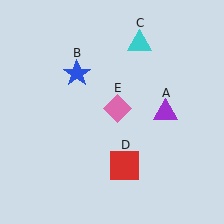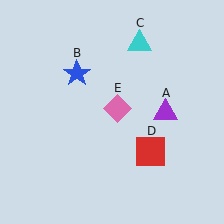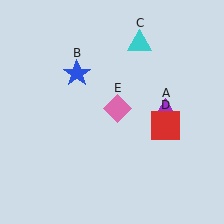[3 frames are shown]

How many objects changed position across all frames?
1 object changed position: red square (object D).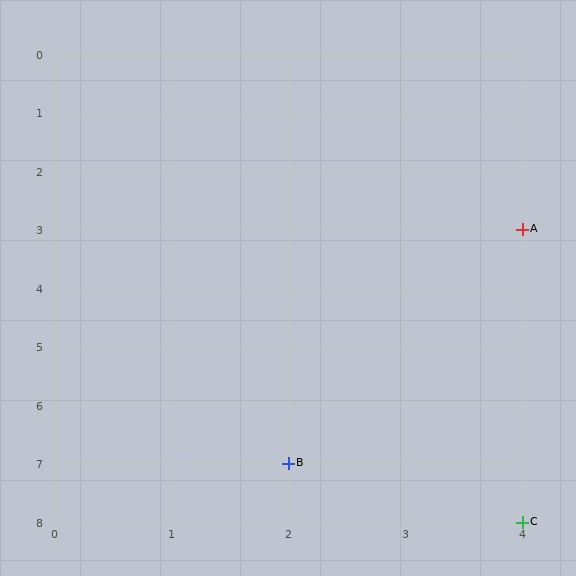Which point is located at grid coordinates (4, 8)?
Point C is at (4, 8).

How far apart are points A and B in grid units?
Points A and B are 2 columns and 4 rows apart (about 4.5 grid units diagonally).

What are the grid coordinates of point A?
Point A is at grid coordinates (4, 3).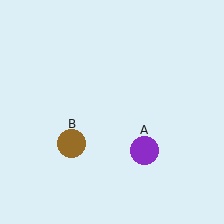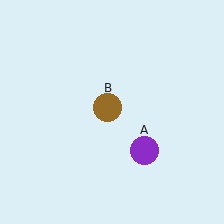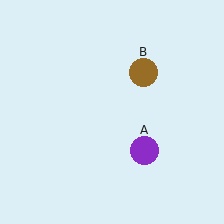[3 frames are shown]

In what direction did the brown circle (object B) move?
The brown circle (object B) moved up and to the right.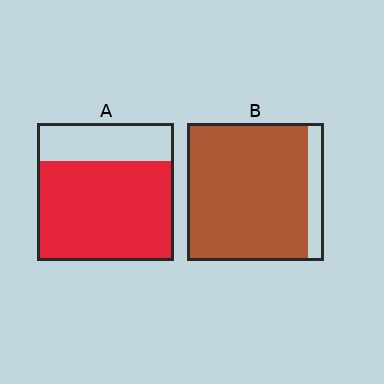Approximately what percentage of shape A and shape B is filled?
A is approximately 70% and B is approximately 90%.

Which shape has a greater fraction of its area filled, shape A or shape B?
Shape B.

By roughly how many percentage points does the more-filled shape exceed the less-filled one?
By roughly 15 percentage points (B over A).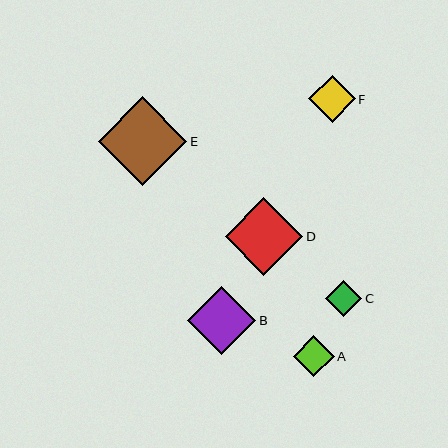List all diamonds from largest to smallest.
From largest to smallest: E, D, B, F, A, C.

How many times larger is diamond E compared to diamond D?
Diamond E is approximately 1.1 times the size of diamond D.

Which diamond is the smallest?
Diamond C is the smallest with a size of approximately 36 pixels.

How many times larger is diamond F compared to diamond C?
Diamond F is approximately 1.3 times the size of diamond C.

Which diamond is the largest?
Diamond E is the largest with a size of approximately 89 pixels.